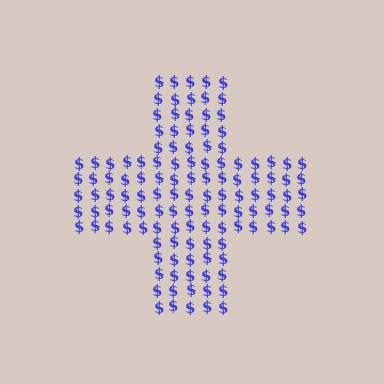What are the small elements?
The small elements are dollar signs.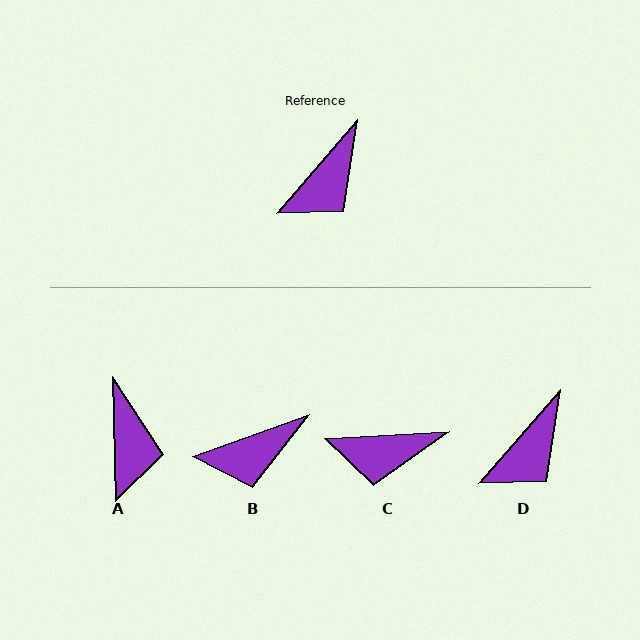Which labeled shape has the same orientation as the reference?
D.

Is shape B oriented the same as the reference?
No, it is off by about 29 degrees.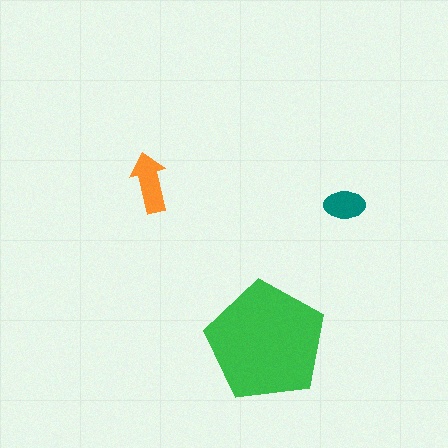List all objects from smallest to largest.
The teal ellipse, the orange arrow, the green pentagon.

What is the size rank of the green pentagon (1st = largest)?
1st.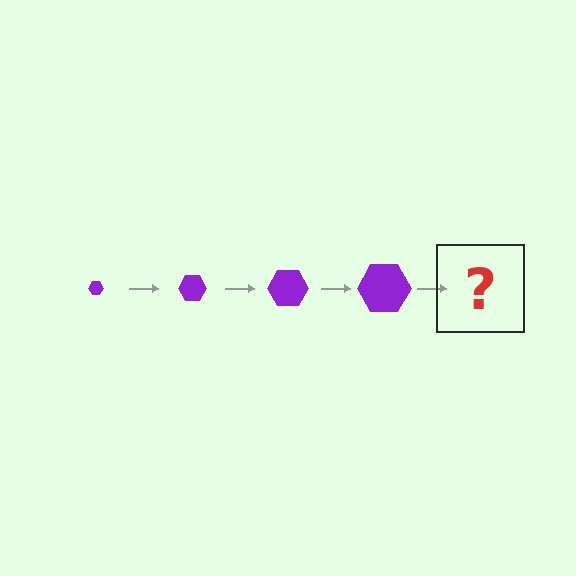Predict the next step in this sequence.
The next step is a purple hexagon, larger than the previous one.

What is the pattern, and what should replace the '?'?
The pattern is that the hexagon gets progressively larger each step. The '?' should be a purple hexagon, larger than the previous one.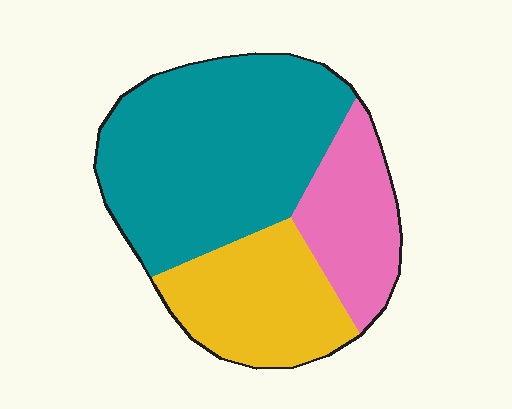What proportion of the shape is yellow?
Yellow covers 26% of the shape.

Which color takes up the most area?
Teal, at roughly 55%.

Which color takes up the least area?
Pink, at roughly 20%.